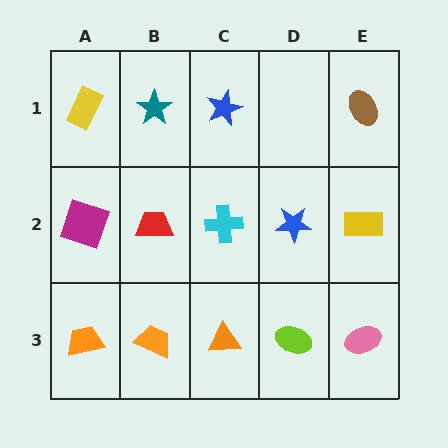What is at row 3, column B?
An orange trapezoid.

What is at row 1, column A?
A yellow rectangle.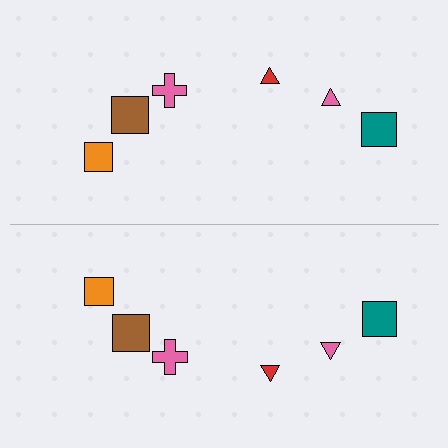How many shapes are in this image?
There are 12 shapes in this image.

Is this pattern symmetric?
Yes, this pattern has bilateral (reflection) symmetry.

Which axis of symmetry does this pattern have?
The pattern has a horizontal axis of symmetry running through the center of the image.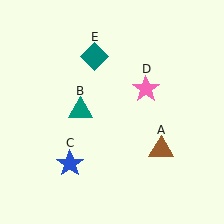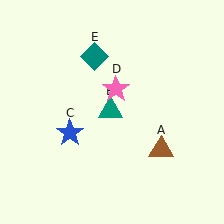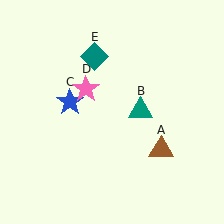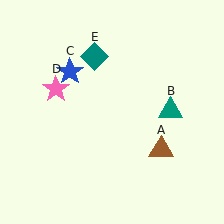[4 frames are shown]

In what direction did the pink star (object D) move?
The pink star (object D) moved left.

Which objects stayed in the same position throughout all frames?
Brown triangle (object A) and teal diamond (object E) remained stationary.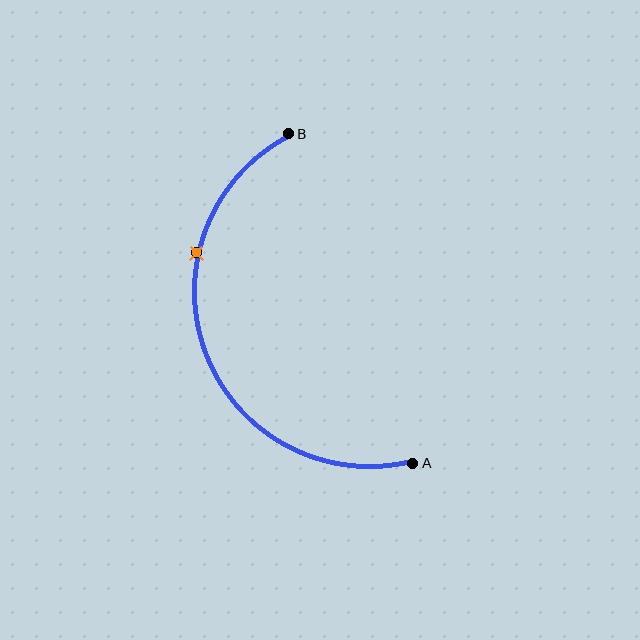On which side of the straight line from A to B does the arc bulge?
The arc bulges to the left of the straight line connecting A and B.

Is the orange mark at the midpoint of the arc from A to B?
No. The orange mark lies on the arc but is closer to endpoint B. The arc midpoint would be at the point on the curve equidistant along the arc from both A and B.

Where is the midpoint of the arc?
The arc midpoint is the point on the curve farthest from the straight line joining A and B. It sits to the left of that line.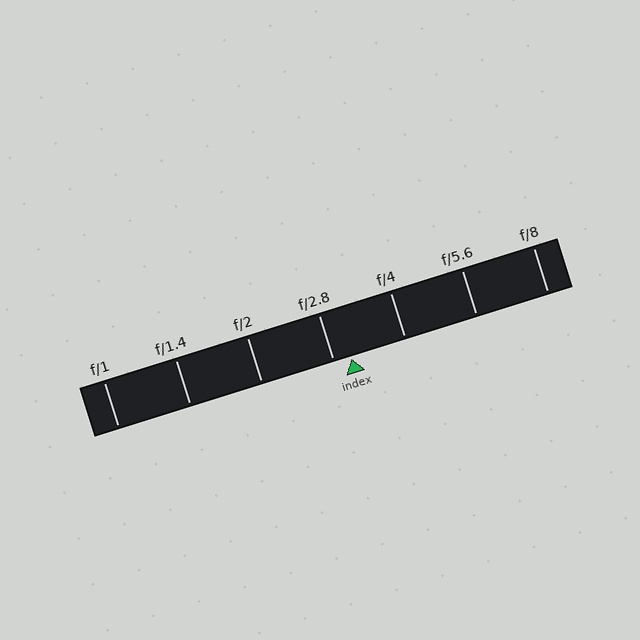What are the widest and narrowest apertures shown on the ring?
The widest aperture shown is f/1 and the narrowest is f/8.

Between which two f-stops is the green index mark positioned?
The index mark is between f/2.8 and f/4.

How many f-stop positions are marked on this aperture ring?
There are 7 f-stop positions marked.